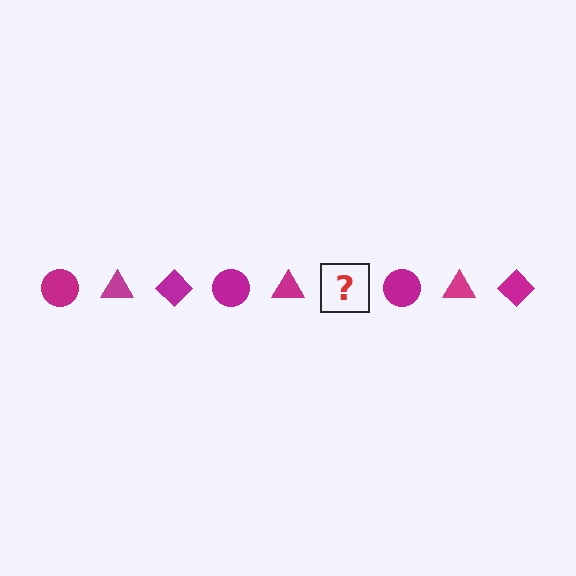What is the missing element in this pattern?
The missing element is a magenta diamond.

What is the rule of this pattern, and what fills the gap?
The rule is that the pattern cycles through circle, triangle, diamond shapes in magenta. The gap should be filled with a magenta diamond.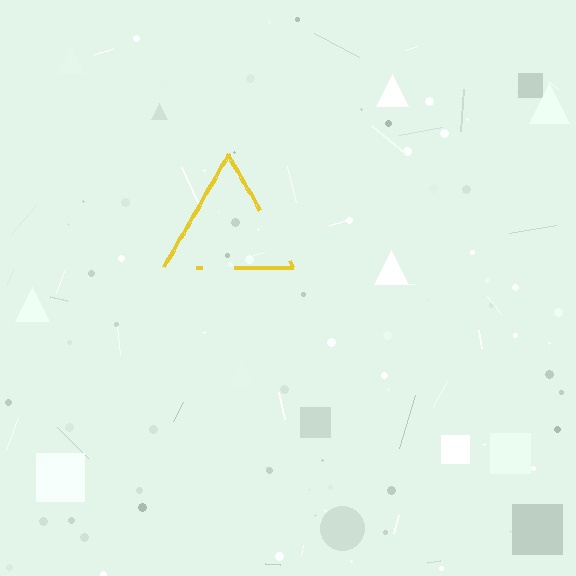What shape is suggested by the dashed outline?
The dashed outline suggests a triangle.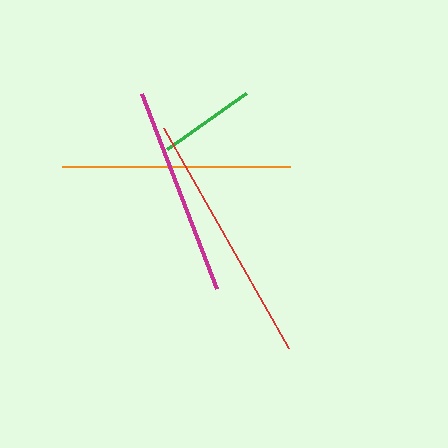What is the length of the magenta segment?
The magenta segment is approximately 210 pixels long.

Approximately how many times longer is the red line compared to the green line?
The red line is approximately 2.6 times the length of the green line.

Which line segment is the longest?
The red line is the longest at approximately 254 pixels.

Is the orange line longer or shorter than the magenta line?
The orange line is longer than the magenta line.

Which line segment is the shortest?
The green line is the shortest at approximately 96 pixels.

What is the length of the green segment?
The green segment is approximately 96 pixels long.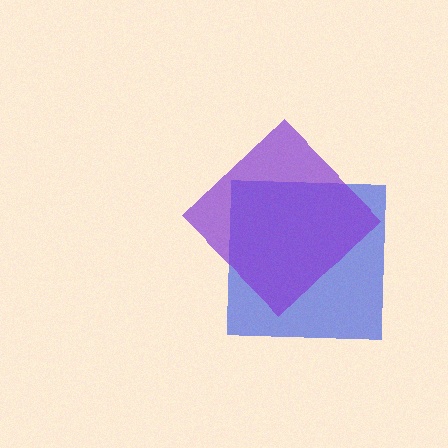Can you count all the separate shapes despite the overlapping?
Yes, there are 2 separate shapes.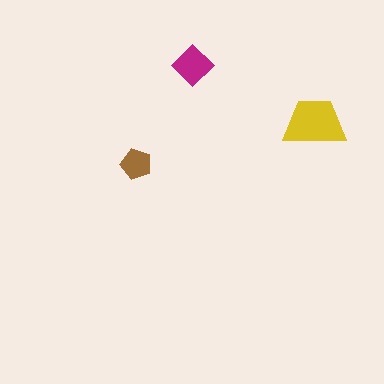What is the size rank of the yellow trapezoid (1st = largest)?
1st.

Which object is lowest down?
The brown pentagon is bottommost.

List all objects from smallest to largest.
The brown pentagon, the magenta diamond, the yellow trapezoid.